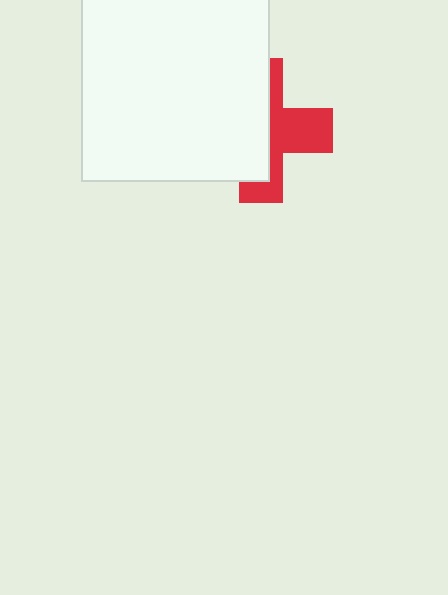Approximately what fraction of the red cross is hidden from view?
Roughly 55% of the red cross is hidden behind the white square.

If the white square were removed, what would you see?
You would see the complete red cross.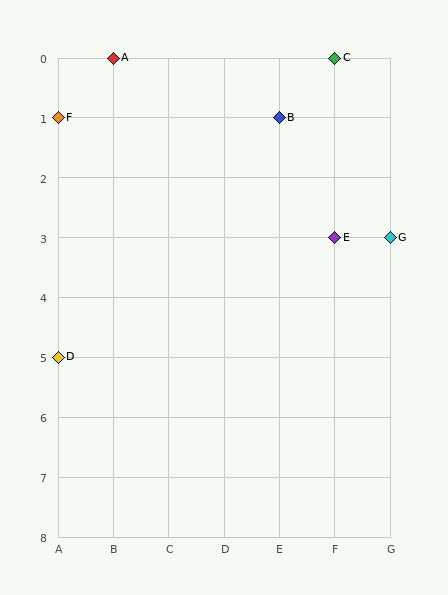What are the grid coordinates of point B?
Point B is at grid coordinates (E, 1).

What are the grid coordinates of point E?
Point E is at grid coordinates (F, 3).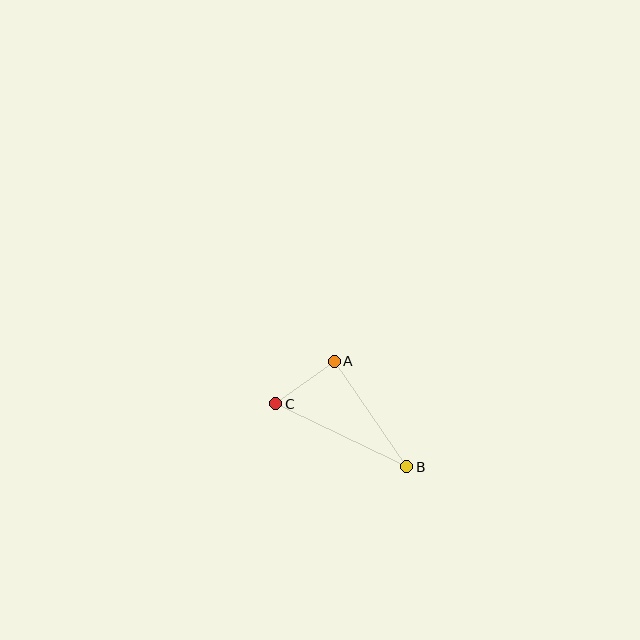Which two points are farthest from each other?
Points B and C are farthest from each other.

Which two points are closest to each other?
Points A and C are closest to each other.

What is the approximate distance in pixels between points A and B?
The distance between A and B is approximately 128 pixels.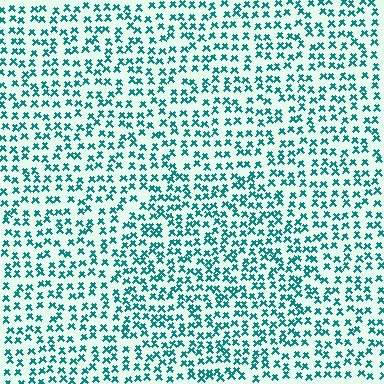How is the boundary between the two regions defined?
The boundary is defined by a change in element density (approximately 1.4x ratio). All elements are the same color, size, and shape.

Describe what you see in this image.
The image contains small teal elements arranged at two different densities. A circle-shaped region is visible where the elements are more densely packed than the surrounding area.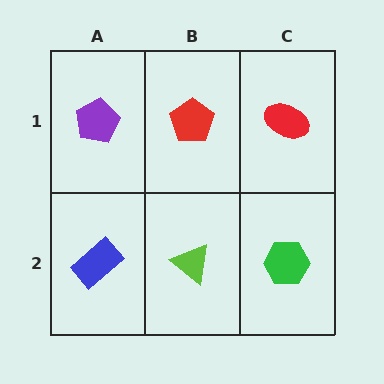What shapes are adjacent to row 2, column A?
A purple pentagon (row 1, column A), a lime triangle (row 2, column B).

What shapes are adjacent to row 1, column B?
A lime triangle (row 2, column B), a purple pentagon (row 1, column A), a red ellipse (row 1, column C).